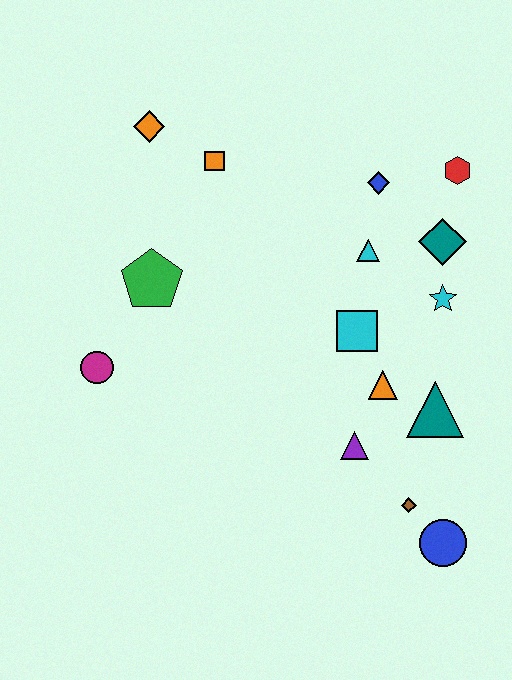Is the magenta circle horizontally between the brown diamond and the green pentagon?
No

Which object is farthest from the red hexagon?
The magenta circle is farthest from the red hexagon.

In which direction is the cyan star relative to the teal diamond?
The cyan star is below the teal diamond.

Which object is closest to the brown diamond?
The blue circle is closest to the brown diamond.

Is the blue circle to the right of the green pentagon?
Yes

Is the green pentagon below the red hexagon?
Yes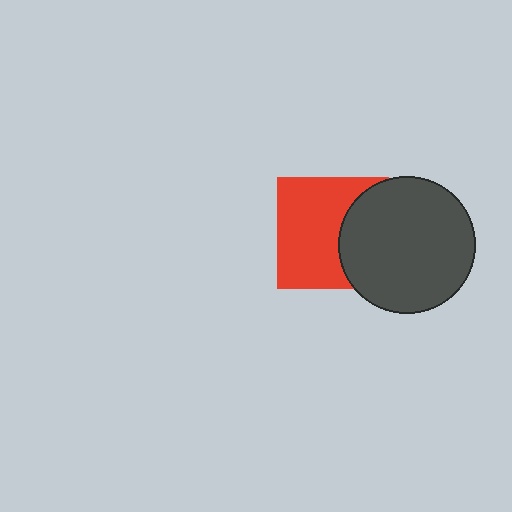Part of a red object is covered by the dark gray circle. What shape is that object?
It is a square.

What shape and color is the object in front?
The object in front is a dark gray circle.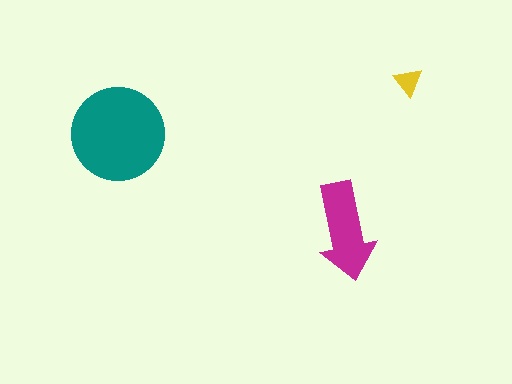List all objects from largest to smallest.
The teal circle, the magenta arrow, the yellow triangle.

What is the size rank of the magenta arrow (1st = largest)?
2nd.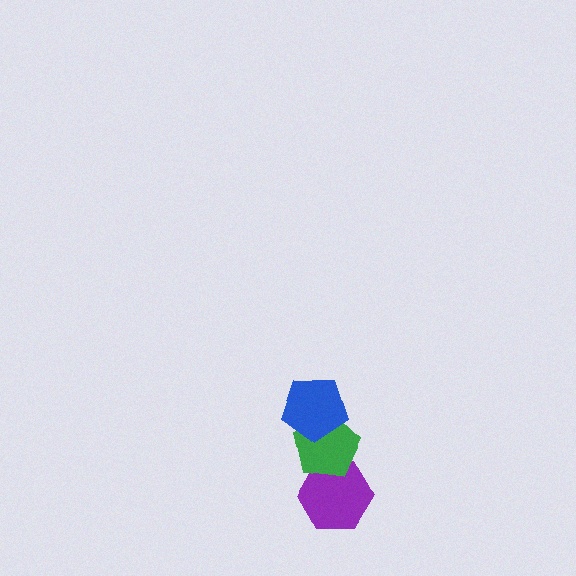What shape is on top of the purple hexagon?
The green pentagon is on top of the purple hexagon.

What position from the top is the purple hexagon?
The purple hexagon is 3rd from the top.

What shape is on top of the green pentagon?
The blue pentagon is on top of the green pentagon.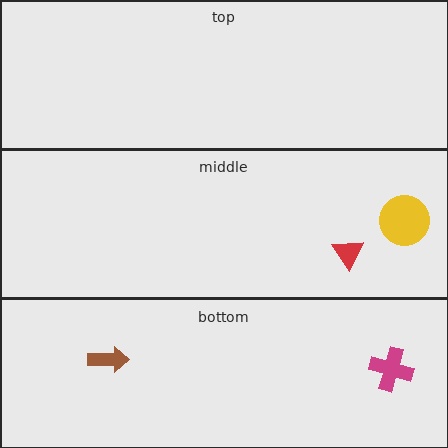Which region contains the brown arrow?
The bottom region.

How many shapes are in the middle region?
2.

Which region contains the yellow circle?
The middle region.